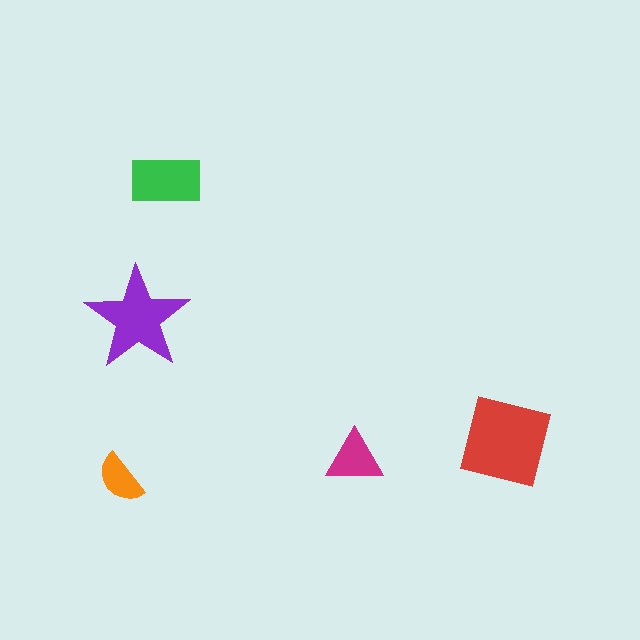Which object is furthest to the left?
The orange semicircle is leftmost.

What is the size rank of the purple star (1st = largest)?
2nd.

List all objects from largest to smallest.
The red square, the purple star, the green rectangle, the magenta triangle, the orange semicircle.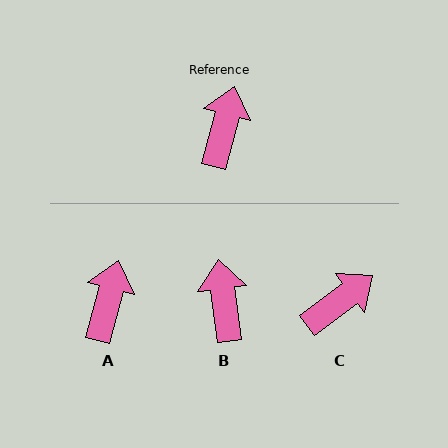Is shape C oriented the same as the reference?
No, it is off by about 38 degrees.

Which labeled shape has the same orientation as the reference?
A.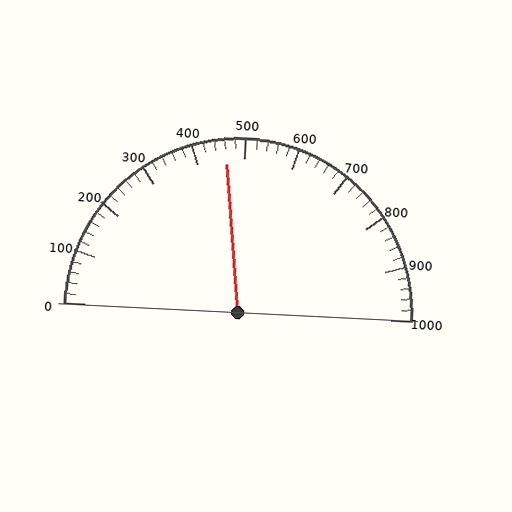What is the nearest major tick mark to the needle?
The nearest major tick mark is 500.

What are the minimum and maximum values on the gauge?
The gauge ranges from 0 to 1000.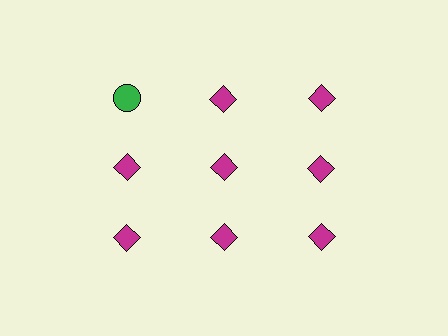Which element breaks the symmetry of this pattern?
The green circle in the top row, leftmost column breaks the symmetry. All other shapes are magenta diamonds.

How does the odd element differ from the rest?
It differs in both color (green instead of magenta) and shape (circle instead of diamond).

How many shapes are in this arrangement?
There are 9 shapes arranged in a grid pattern.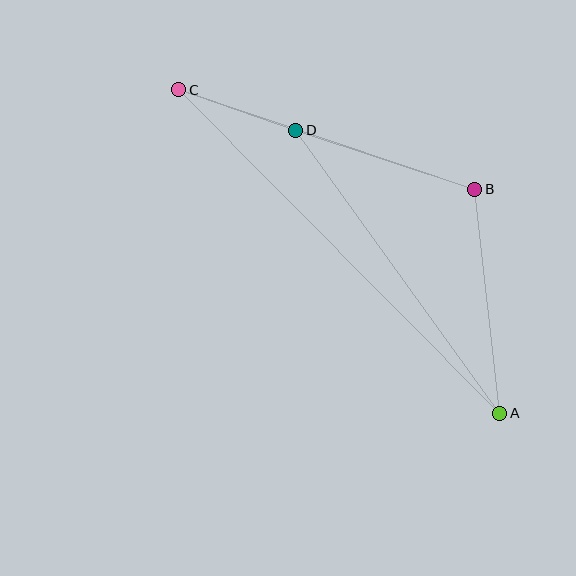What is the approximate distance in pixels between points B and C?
The distance between B and C is approximately 312 pixels.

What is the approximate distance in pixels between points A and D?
The distance between A and D is approximately 349 pixels.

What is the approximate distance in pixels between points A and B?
The distance between A and B is approximately 226 pixels.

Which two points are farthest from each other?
Points A and C are farthest from each other.